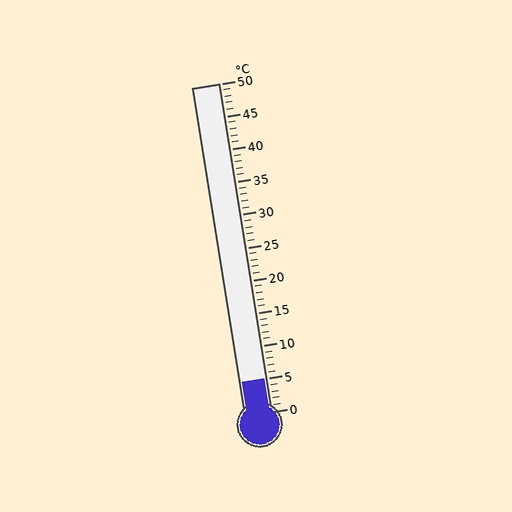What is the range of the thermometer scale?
The thermometer scale ranges from 0°C to 50°C.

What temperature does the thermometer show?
The thermometer shows approximately 5°C.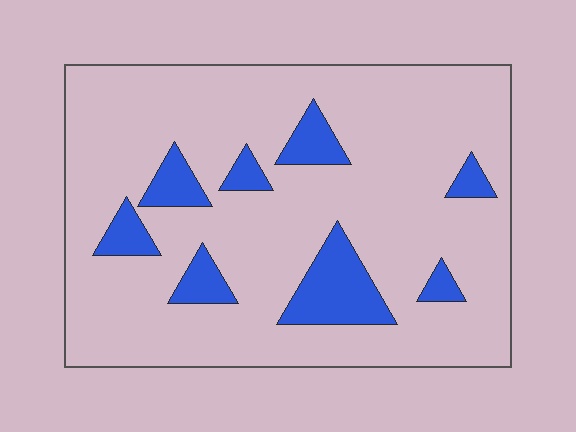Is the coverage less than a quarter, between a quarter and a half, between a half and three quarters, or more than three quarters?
Less than a quarter.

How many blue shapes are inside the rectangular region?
8.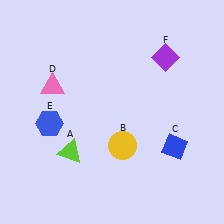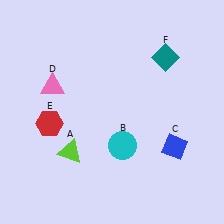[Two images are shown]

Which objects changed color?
B changed from yellow to cyan. E changed from blue to red. F changed from purple to teal.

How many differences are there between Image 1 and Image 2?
There are 3 differences between the two images.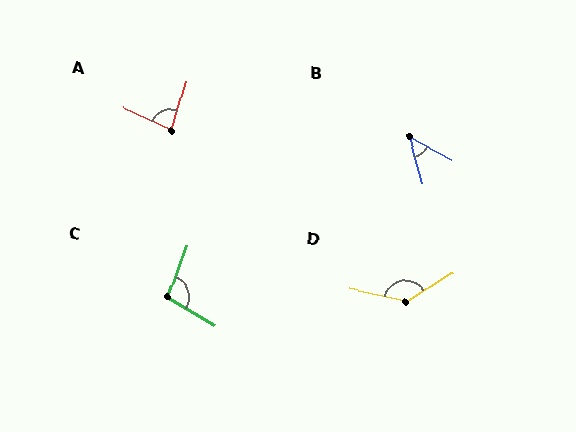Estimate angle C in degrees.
Approximately 101 degrees.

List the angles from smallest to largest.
B (46°), A (81°), C (101°), D (136°).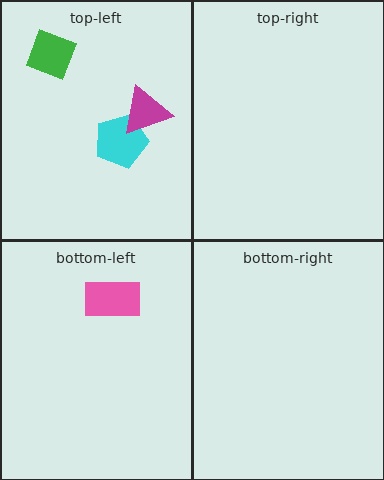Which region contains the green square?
The top-left region.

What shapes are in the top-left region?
The cyan pentagon, the magenta triangle, the green square.